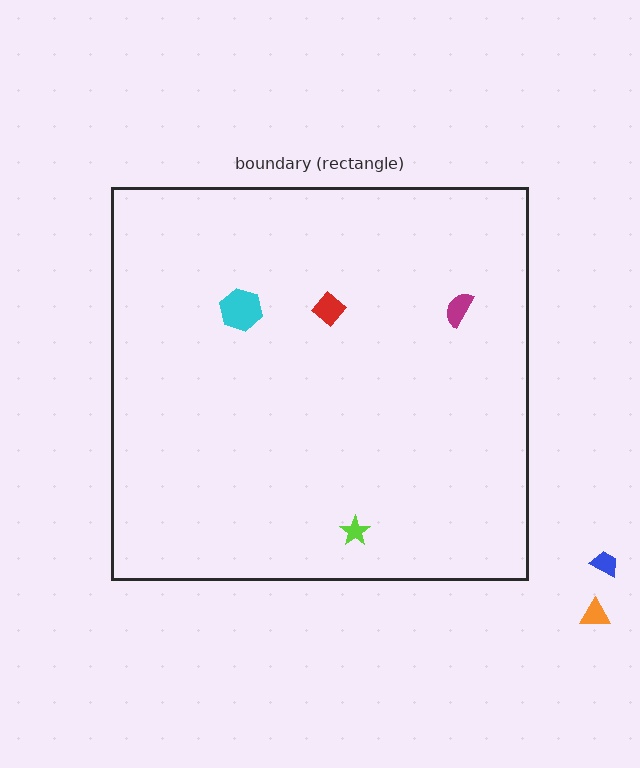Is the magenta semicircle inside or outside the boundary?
Inside.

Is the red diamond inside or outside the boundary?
Inside.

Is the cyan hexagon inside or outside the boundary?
Inside.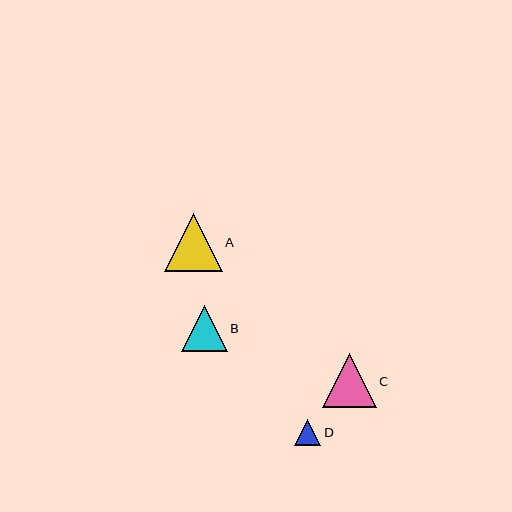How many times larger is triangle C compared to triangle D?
Triangle C is approximately 2.0 times the size of triangle D.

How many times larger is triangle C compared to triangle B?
Triangle C is approximately 1.2 times the size of triangle B.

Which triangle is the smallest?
Triangle D is the smallest with a size of approximately 26 pixels.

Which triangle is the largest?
Triangle A is the largest with a size of approximately 58 pixels.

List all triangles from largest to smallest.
From largest to smallest: A, C, B, D.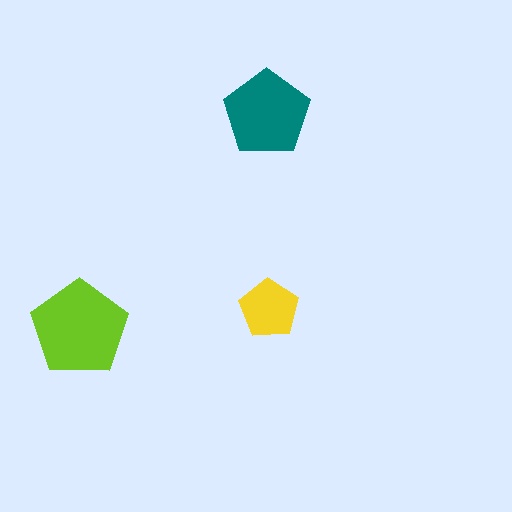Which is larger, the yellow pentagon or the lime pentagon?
The lime one.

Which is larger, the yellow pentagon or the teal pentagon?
The teal one.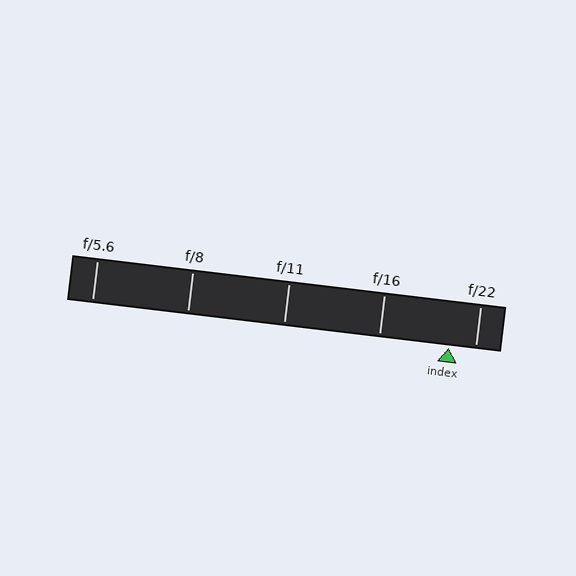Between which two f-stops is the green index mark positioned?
The index mark is between f/16 and f/22.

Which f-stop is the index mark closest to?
The index mark is closest to f/22.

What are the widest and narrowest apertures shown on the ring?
The widest aperture shown is f/5.6 and the narrowest is f/22.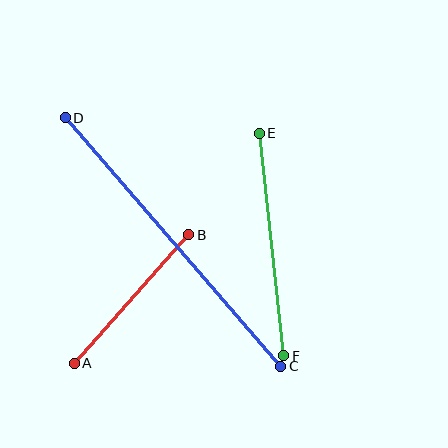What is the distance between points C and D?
The distance is approximately 329 pixels.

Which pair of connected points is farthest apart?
Points C and D are farthest apart.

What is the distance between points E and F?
The distance is approximately 224 pixels.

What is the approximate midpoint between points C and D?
The midpoint is at approximately (173, 242) pixels.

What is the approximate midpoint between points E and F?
The midpoint is at approximately (271, 245) pixels.